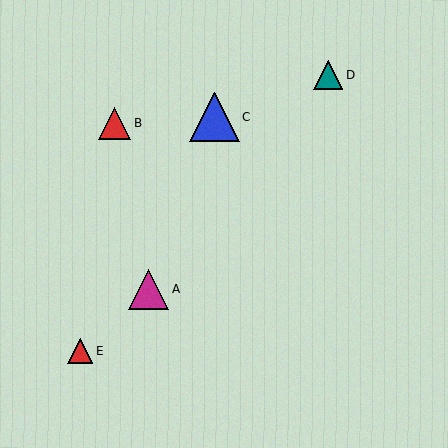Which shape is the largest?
The blue triangle (labeled C) is the largest.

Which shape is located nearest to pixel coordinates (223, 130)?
The blue triangle (labeled C) at (215, 117) is nearest to that location.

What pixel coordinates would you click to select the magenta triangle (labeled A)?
Click at (148, 289) to select the magenta triangle A.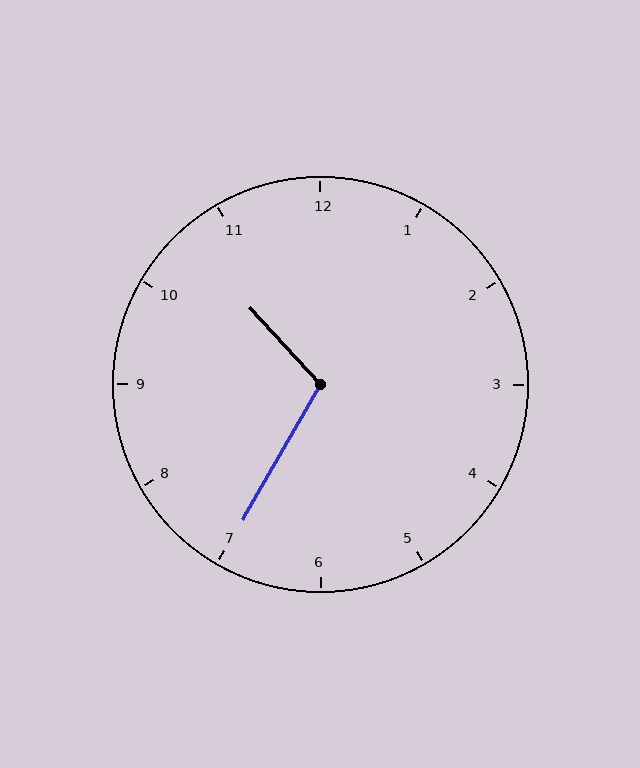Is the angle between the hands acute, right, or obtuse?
It is obtuse.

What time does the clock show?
10:35.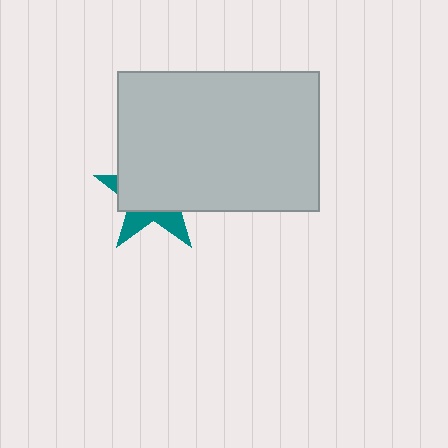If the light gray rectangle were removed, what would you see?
You would see the complete teal star.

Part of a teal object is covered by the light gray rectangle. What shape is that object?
It is a star.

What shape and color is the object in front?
The object in front is a light gray rectangle.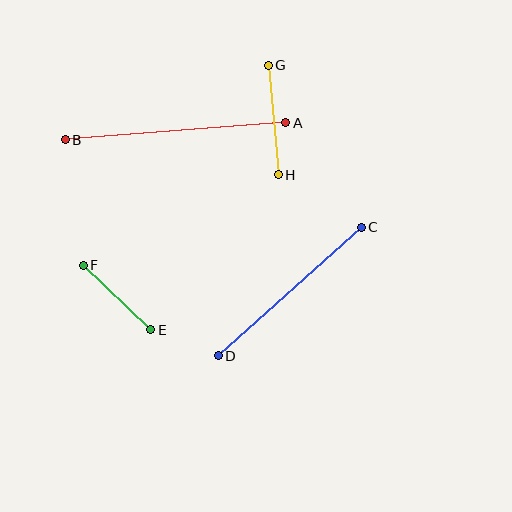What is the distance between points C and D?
The distance is approximately 192 pixels.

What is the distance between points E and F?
The distance is approximately 93 pixels.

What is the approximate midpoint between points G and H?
The midpoint is at approximately (273, 120) pixels.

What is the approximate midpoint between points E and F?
The midpoint is at approximately (117, 298) pixels.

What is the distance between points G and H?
The distance is approximately 110 pixels.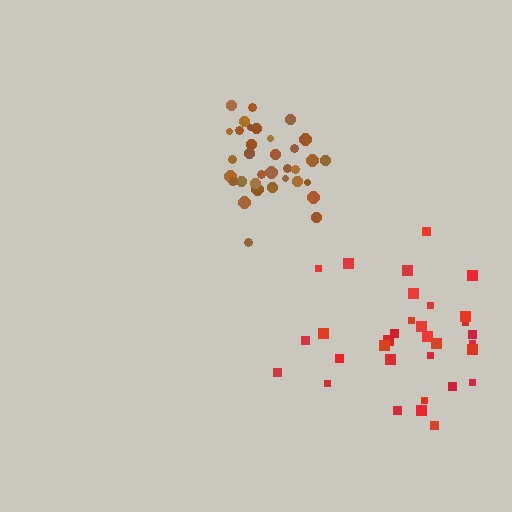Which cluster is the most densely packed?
Brown.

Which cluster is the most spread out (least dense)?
Red.